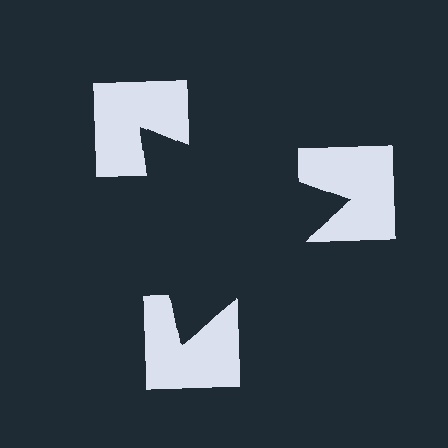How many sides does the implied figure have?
3 sides.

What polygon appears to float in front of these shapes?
An illusory triangle — its edges are inferred from the aligned wedge cuts in the notched squares, not physically drawn.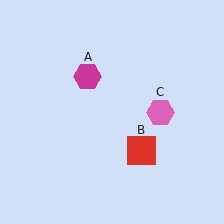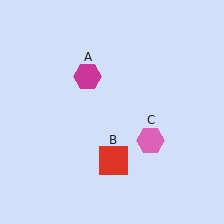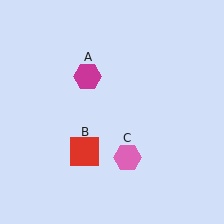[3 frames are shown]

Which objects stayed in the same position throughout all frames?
Magenta hexagon (object A) remained stationary.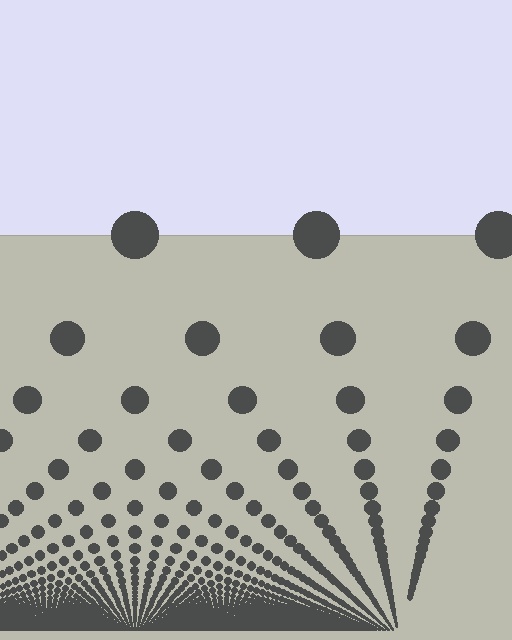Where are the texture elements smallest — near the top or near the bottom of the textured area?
Near the bottom.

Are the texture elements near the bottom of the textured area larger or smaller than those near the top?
Smaller. The gradient is inverted — elements near the bottom are smaller and denser.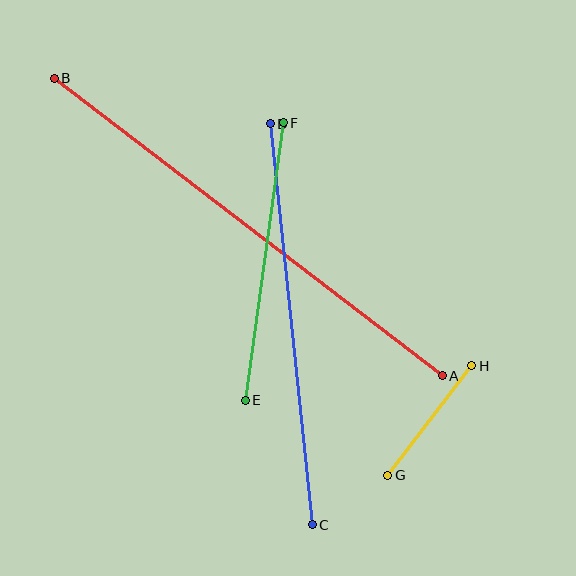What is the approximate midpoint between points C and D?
The midpoint is at approximately (291, 324) pixels.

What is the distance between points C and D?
The distance is approximately 403 pixels.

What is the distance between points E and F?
The distance is approximately 280 pixels.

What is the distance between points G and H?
The distance is approximately 138 pixels.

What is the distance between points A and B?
The distance is approximately 489 pixels.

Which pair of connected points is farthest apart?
Points A and B are farthest apart.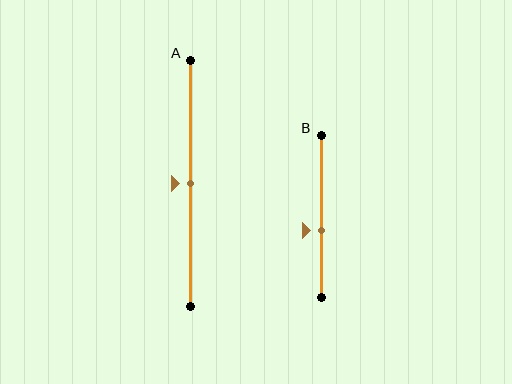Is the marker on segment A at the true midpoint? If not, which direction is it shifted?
Yes, the marker on segment A is at the true midpoint.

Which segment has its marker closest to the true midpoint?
Segment A has its marker closest to the true midpoint.